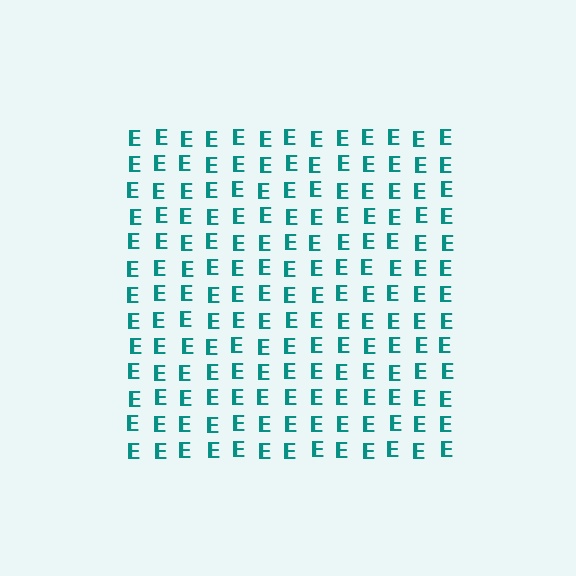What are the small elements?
The small elements are letter E's.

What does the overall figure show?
The overall figure shows a square.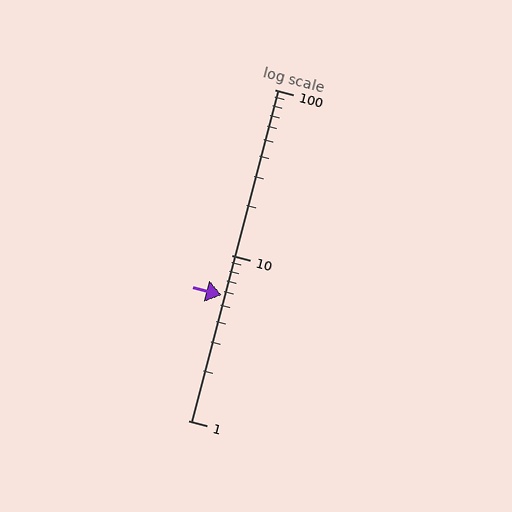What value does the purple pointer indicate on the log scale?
The pointer indicates approximately 5.7.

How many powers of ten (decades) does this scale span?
The scale spans 2 decades, from 1 to 100.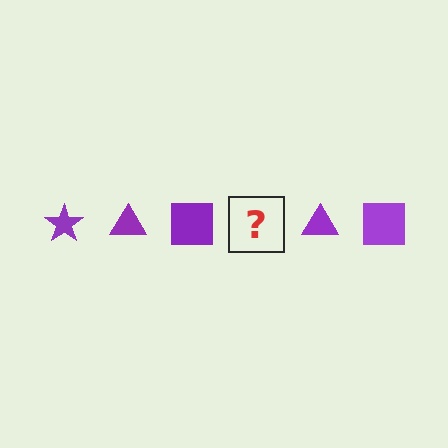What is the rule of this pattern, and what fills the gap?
The rule is that the pattern cycles through star, triangle, square shapes in purple. The gap should be filled with a purple star.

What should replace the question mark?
The question mark should be replaced with a purple star.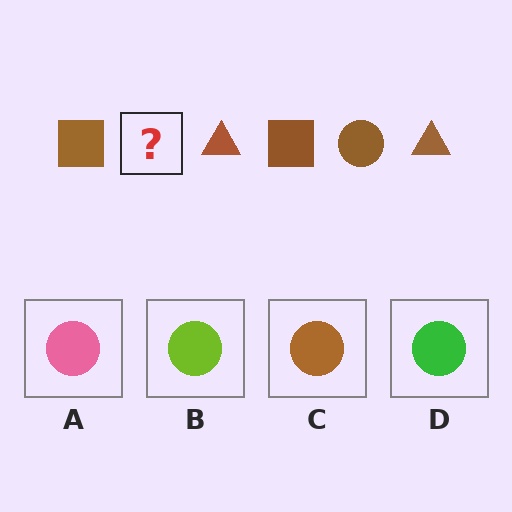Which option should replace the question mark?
Option C.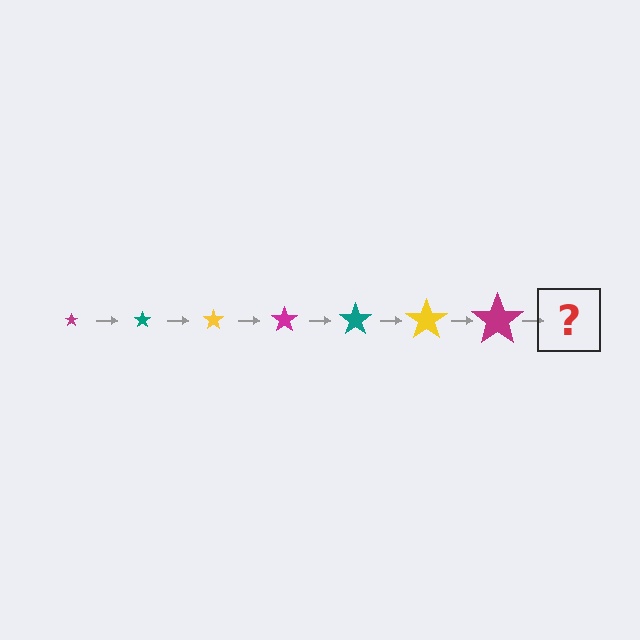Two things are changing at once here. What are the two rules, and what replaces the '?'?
The two rules are that the star grows larger each step and the color cycles through magenta, teal, and yellow. The '?' should be a teal star, larger than the previous one.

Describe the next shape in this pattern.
It should be a teal star, larger than the previous one.